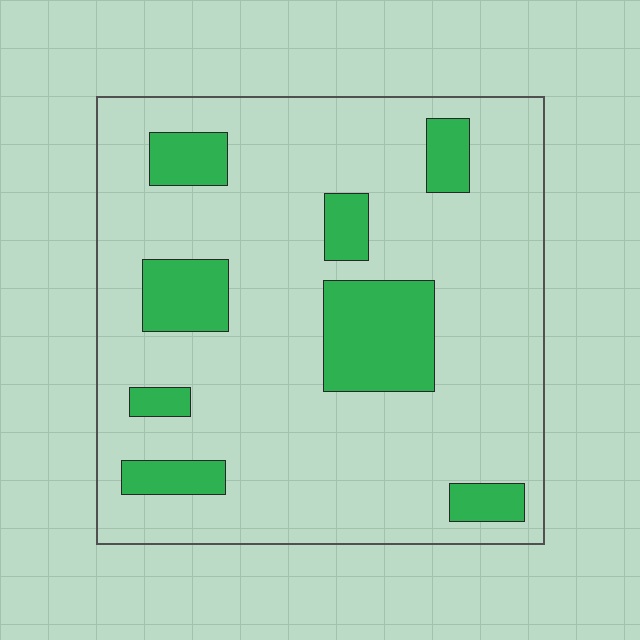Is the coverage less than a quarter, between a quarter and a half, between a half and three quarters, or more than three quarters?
Less than a quarter.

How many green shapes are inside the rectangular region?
8.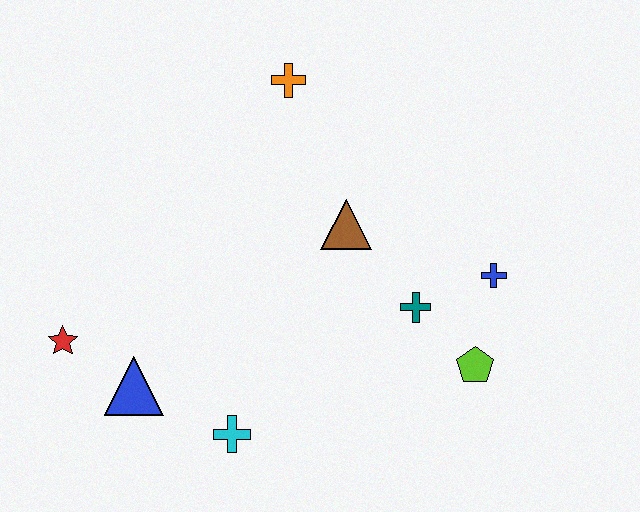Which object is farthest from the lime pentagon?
The red star is farthest from the lime pentagon.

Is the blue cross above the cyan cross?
Yes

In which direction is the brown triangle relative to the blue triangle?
The brown triangle is to the right of the blue triangle.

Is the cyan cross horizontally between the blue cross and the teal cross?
No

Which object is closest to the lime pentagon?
The teal cross is closest to the lime pentagon.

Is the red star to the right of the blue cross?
No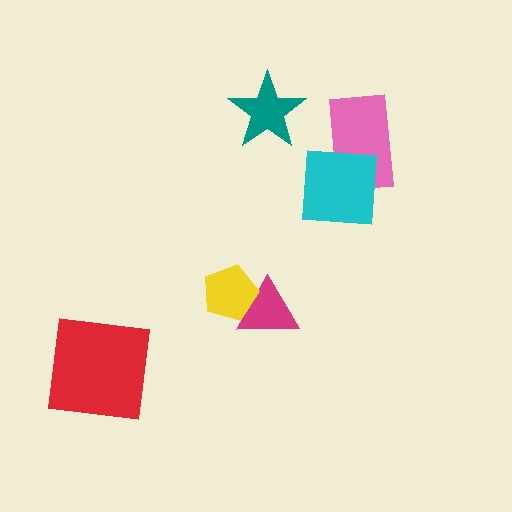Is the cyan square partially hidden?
No, no other shape covers it.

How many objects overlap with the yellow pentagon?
1 object overlaps with the yellow pentagon.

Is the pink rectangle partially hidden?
Yes, it is partially covered by another shape.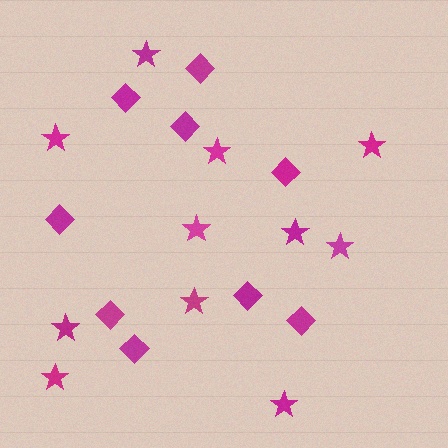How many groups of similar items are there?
There are 2 groups: one group of stars (11) and one group of diamonds (9).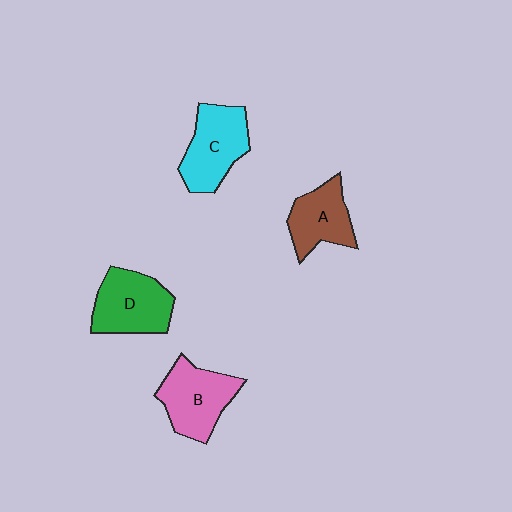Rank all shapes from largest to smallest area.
From largest to smallest: D (green), C (cyan), B (pink), A (brown).